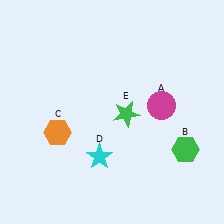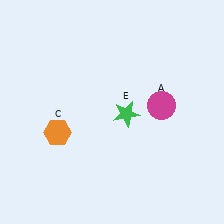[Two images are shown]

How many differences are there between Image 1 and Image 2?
There are 2 differences between the two images.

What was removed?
The green hexagon (B), the cyan star (D) were removed in Image 2.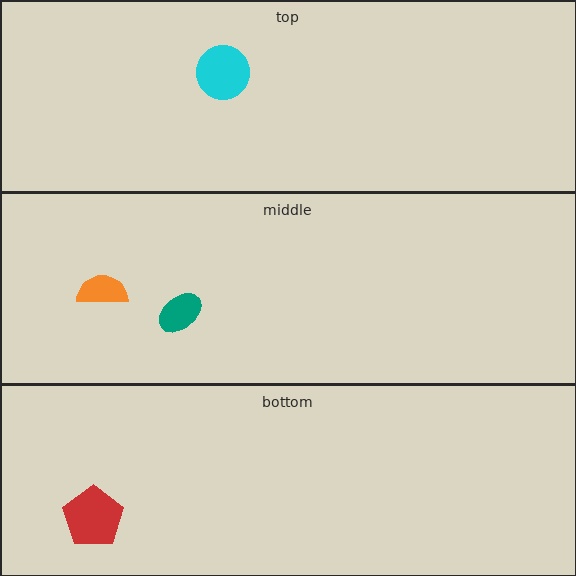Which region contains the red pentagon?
The bottom region.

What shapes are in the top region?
The cyan circle.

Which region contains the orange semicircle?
The middle region.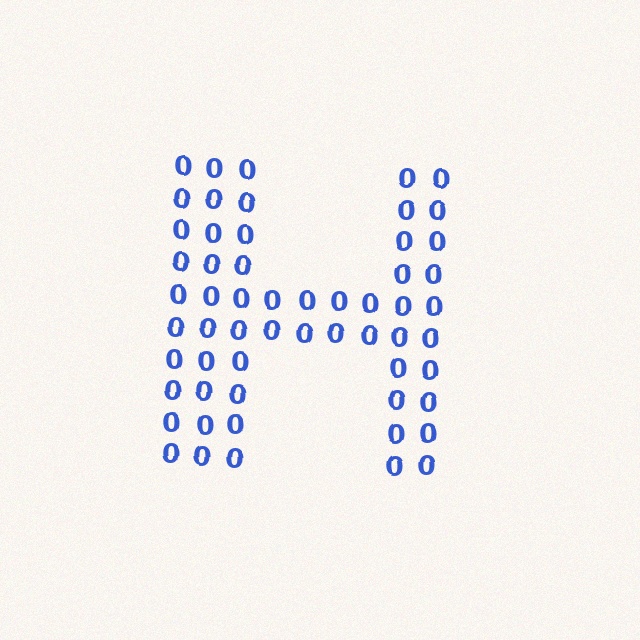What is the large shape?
The large shape is the letter H.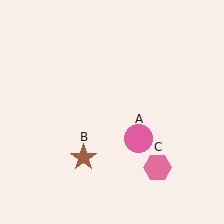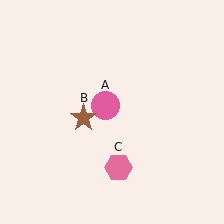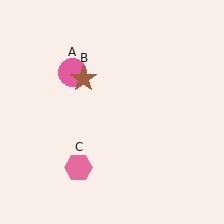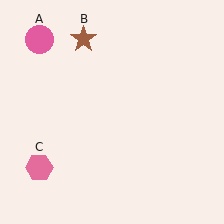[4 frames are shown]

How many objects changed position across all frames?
3 objects changed position: pink circle (object A), brown star (object B), pink hexagon (object C).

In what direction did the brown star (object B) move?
The brown star (object B) moved up.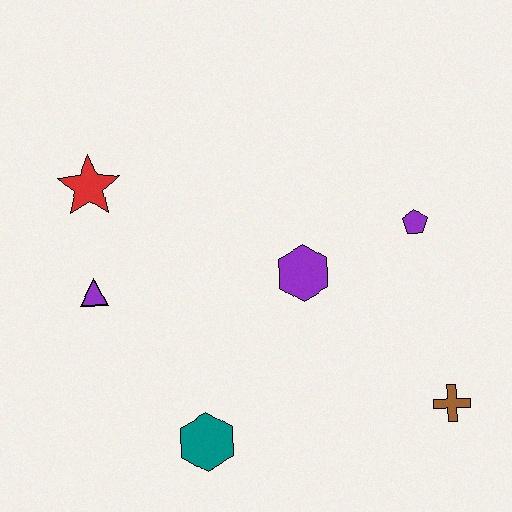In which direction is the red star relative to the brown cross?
The red star is to the left of the brown cross.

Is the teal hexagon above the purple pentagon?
No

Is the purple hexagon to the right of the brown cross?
No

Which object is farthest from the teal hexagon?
The purple pentagon is farthest from the teal hexagon.